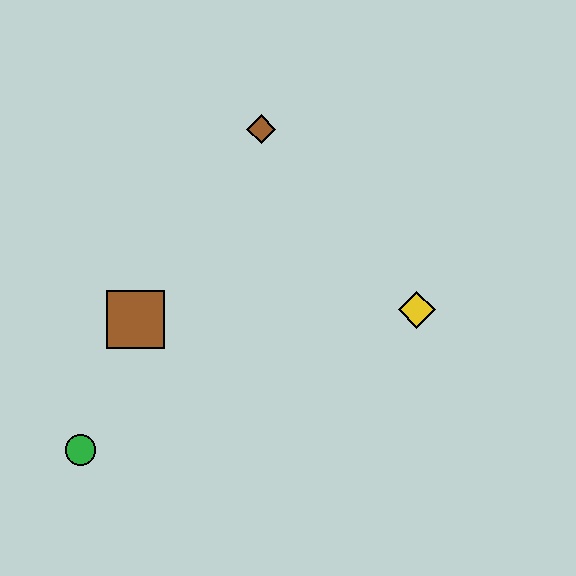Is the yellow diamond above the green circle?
Yes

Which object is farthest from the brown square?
The yellow diamond is farthest from the brown square.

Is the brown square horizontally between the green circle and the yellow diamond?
Yes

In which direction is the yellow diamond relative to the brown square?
The yellow diamond is to the right of the brown square.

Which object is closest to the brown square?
The green circle is closest to the brown square.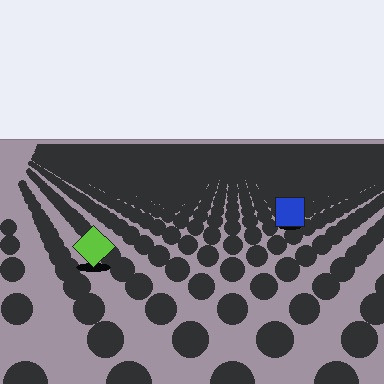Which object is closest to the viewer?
The lime diamond is closest. The texture marks near it are larger and more spread out.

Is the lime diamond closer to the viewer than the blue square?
Yes. The lime diamond is closer — you can tell from the texture gradient: the ground texture is coarser near it.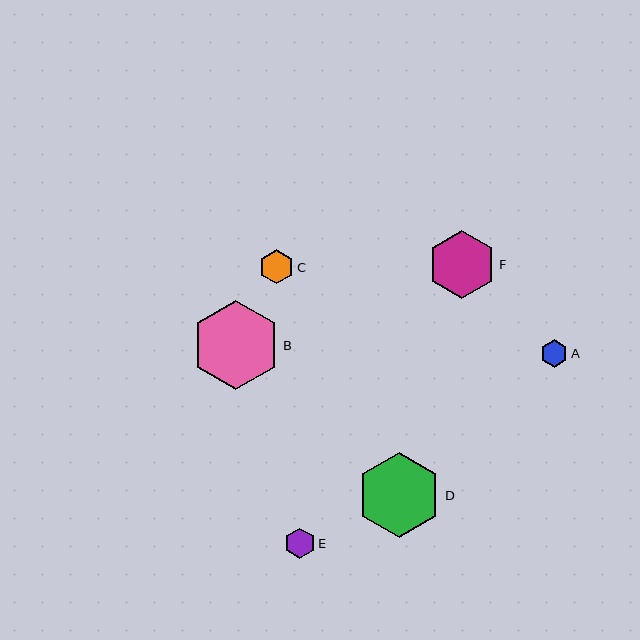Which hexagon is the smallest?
Hexagon A is the smallest with a size of approximately 27 pixels.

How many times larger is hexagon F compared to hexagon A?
Hexagon F is approximately 2.5 times the size of hexagon A.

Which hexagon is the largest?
Hexagon B is the largest with a size of approximately 88 pixels.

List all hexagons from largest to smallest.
From largest to smallest: B, D, F, C, E, A.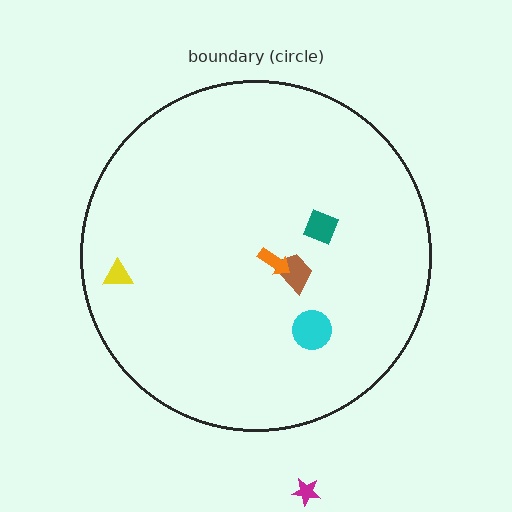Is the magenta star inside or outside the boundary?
Outside.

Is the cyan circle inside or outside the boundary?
Inside.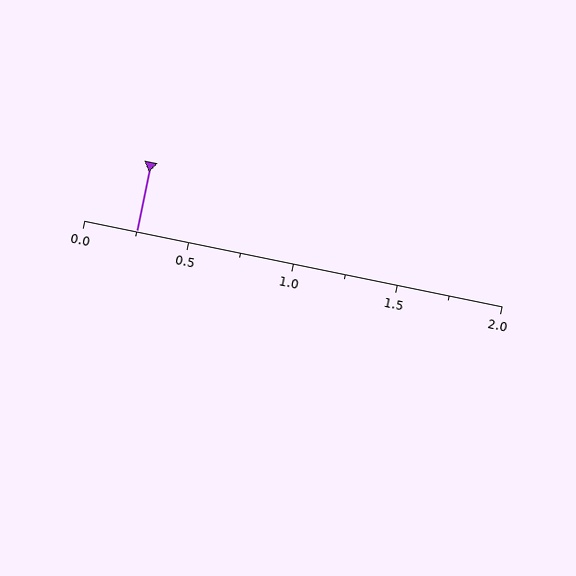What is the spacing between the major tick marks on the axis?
The major ticks are spaced 0.5 apart.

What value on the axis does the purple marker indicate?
The marker indicates approximately 0.25.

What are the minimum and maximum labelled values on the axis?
The axis runs from 0.0 to 2.0.